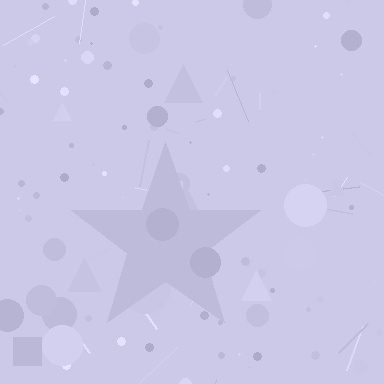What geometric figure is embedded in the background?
A star is embedded in the background.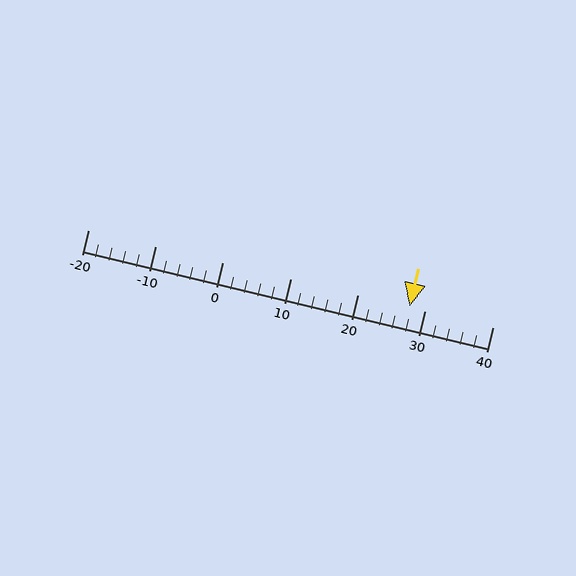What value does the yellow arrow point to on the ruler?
The yellow arrow points to approximately 28.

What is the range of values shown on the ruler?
The ruler shows values from -20 to 40.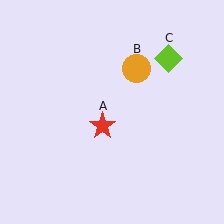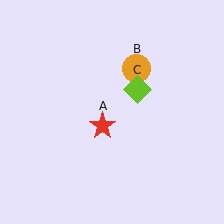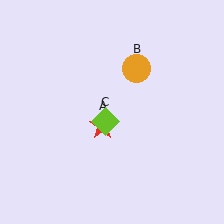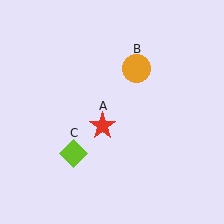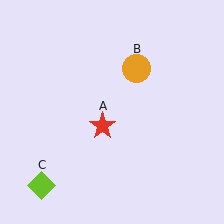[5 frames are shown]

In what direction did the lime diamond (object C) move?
The lime diamond (object C) moved down and to the left.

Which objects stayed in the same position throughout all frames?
Red star (object A) and orange circle (object B) remained stationary.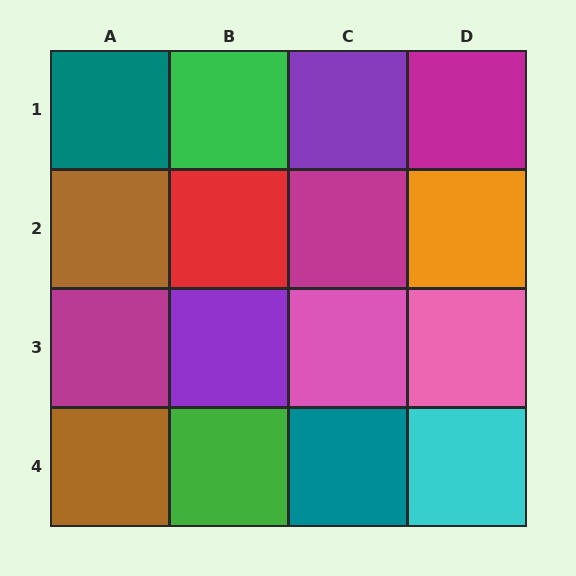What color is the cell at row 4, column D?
Cyan.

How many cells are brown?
2 cells are brown.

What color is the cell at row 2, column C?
Magenta.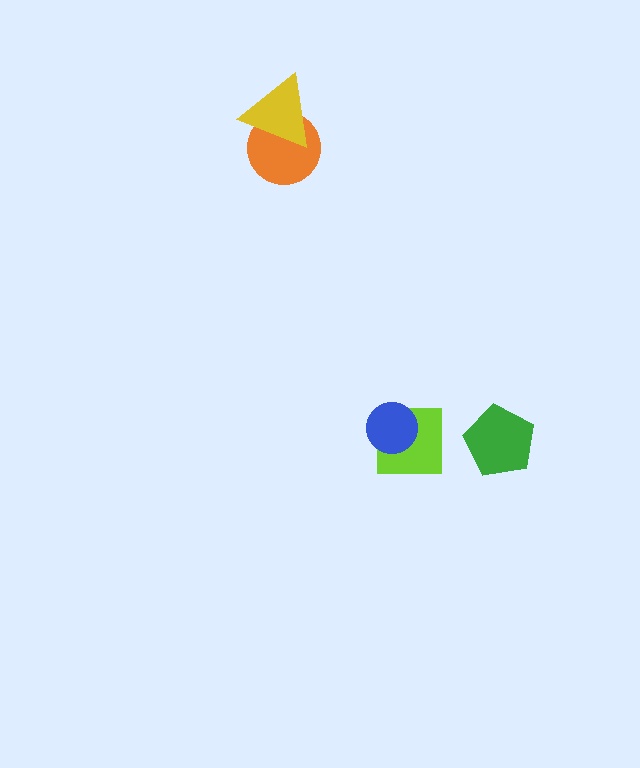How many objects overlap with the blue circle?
1 object overlaps with the blue circle.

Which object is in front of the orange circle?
The yellow triangle is in front of the orange circle.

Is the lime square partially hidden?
Yes, it is partially covered by another shape.